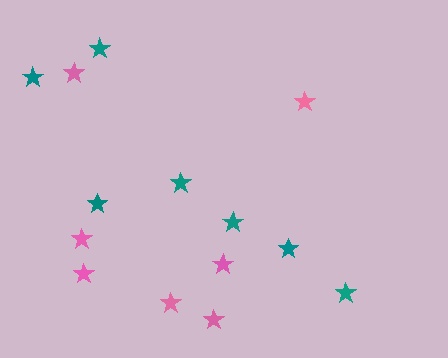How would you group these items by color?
There are 2 groups: one group of teal stars (7) and one group of pink stars (7).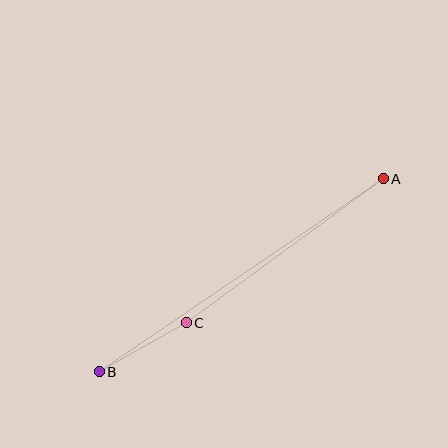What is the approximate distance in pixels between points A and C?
The distance between A and C is approximately 244 pixels.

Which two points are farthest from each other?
Points A and B are farthest from each other.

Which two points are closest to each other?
Points B and C are closest to each other.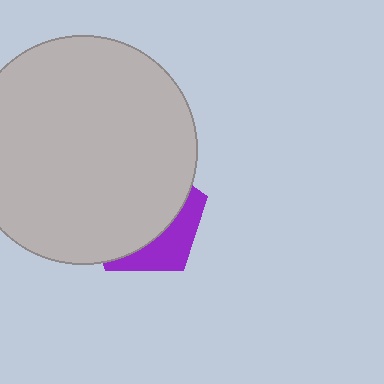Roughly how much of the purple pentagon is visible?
A small part of it is visible (roughly 31%).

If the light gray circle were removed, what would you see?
You would see the complete purple pentagon.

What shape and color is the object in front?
The object in front is a light gray circle.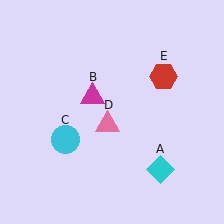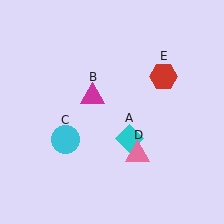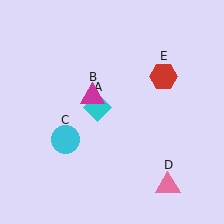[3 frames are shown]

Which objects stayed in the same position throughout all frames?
Magenta triangle (object B) and cyan circle (object C) and red hexagon (object E) remained stationary.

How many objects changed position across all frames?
2 objects changed position: cyan diamond (object A), pink triangle (object D).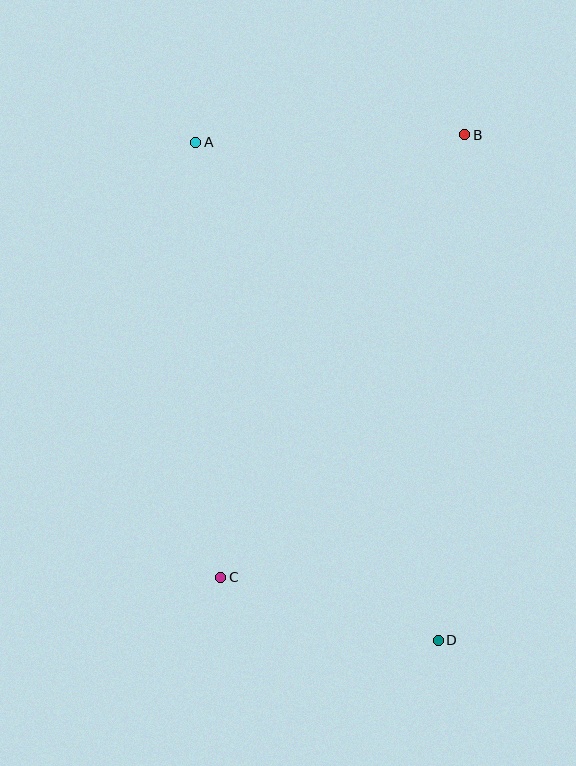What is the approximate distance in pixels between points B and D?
The distance between B and D is approximately 506 pixels.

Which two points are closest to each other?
Points C and D are closest to each other.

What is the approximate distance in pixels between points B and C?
The distance between B and C is approximately 506 pixels.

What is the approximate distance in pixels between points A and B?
The distance between A and B is approximately 269 pixels.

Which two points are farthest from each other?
Points A and D are farthest from each other.